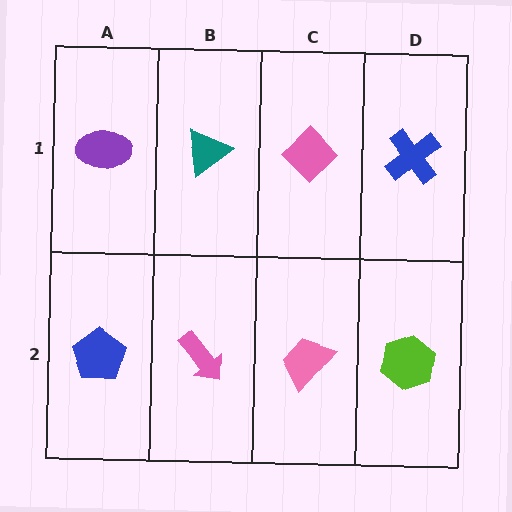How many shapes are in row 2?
4 shapes.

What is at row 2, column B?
A pink arrow.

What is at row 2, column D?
A lime hexagon.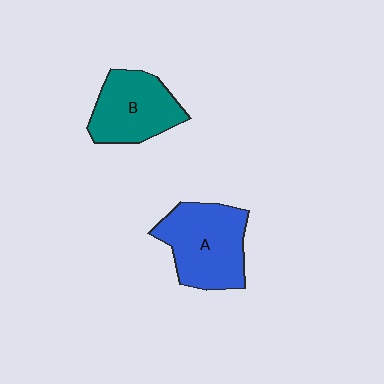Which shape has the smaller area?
Shape B (teal).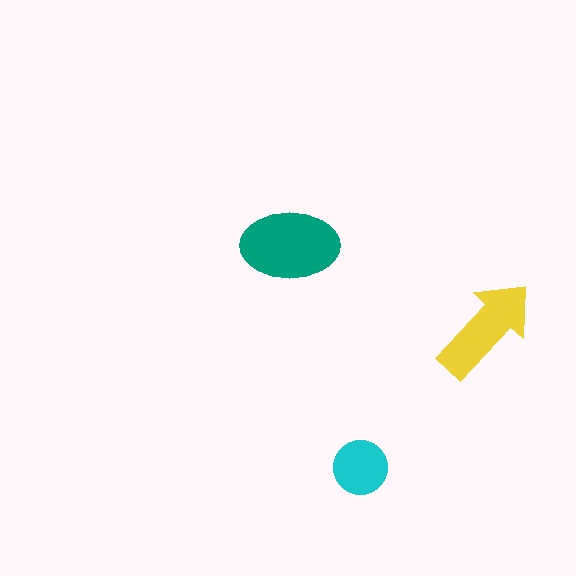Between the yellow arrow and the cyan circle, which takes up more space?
The yellow arrow.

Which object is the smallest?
The cyan circle.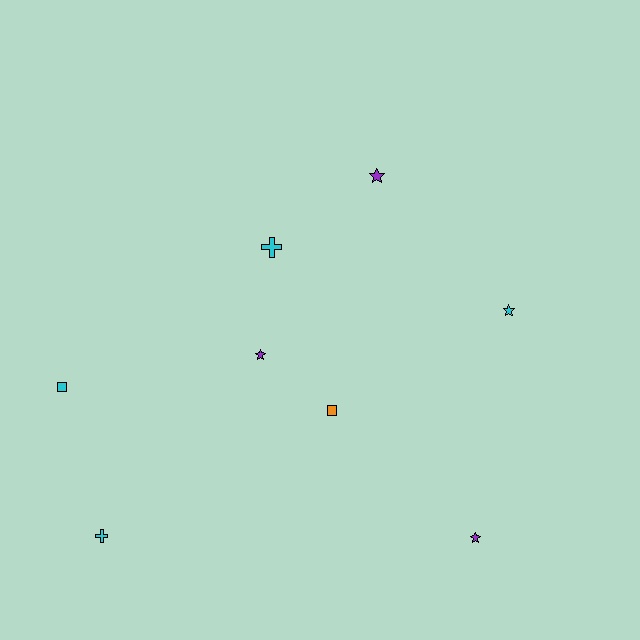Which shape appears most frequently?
Star, with 4 objects.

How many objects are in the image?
There are 8 objects.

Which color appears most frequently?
Cyan, with 4 objects.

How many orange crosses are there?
There are no orange crosses.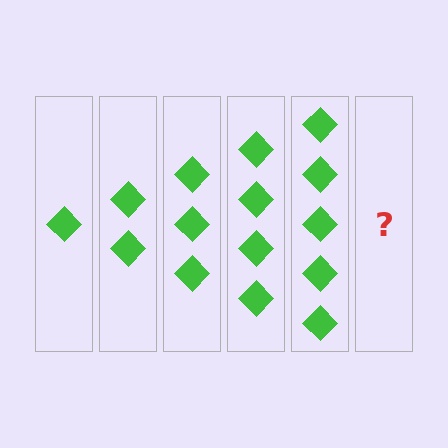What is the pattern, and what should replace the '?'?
The pattern is that each step adds one more diamond. The '?' should be 6 diamonds.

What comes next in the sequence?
The next element should be 6 diamonds.